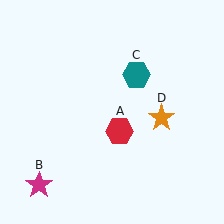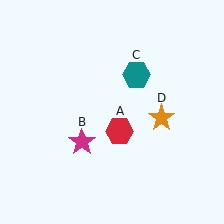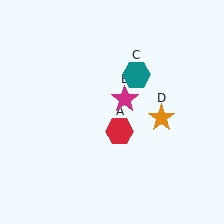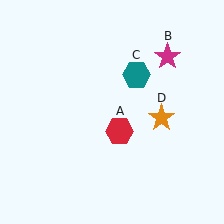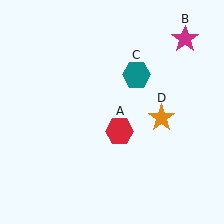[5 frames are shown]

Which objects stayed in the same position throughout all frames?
Red hexagon (object A) and teal hexagon (object C) and orange star (object D) remained stationary.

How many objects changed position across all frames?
1 object changed position: magenta star (object B).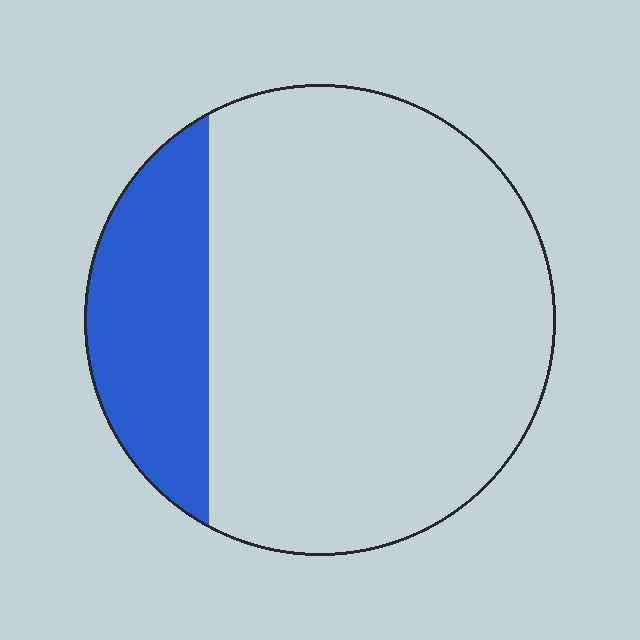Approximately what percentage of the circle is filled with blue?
Approximately 20%.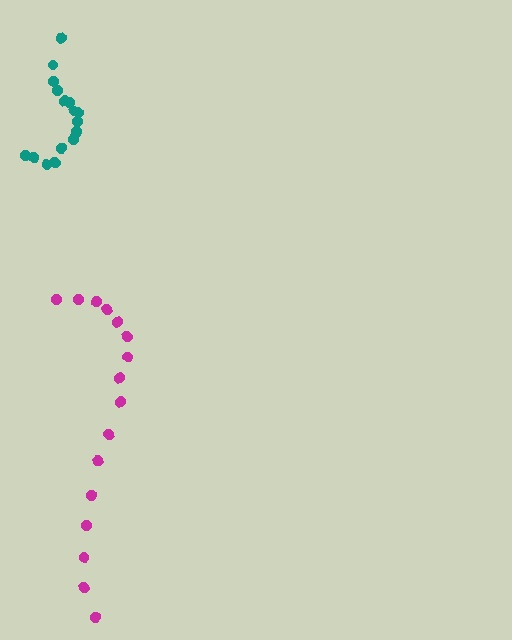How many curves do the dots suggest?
There are 2 distinct paths.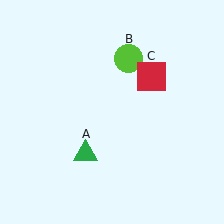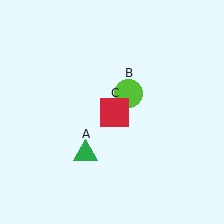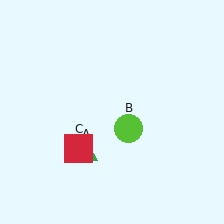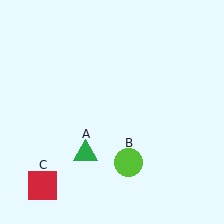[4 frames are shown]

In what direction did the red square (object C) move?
The red square (object C) moved down and to the left.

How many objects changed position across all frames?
2 objects changed position: lime circle (object B), red square (object C).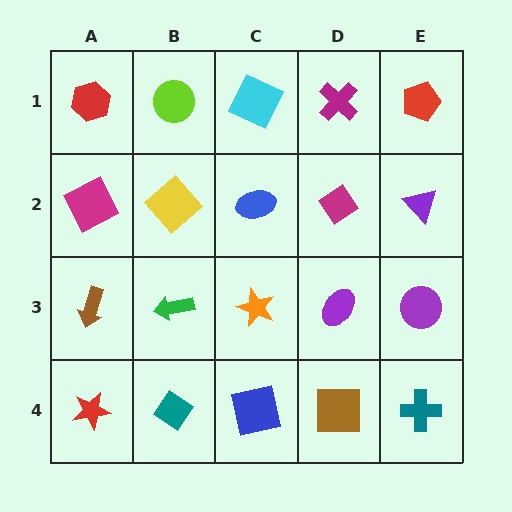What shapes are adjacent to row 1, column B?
A yellow diamond (row 2, column B), a red hexagon (row 1, column A), a cyan square (row 1, column C).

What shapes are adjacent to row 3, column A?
A magenta square (row 2, column A), a red star (row 4, column A), a green arrow (row 3, column B).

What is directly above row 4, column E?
A purple circle.